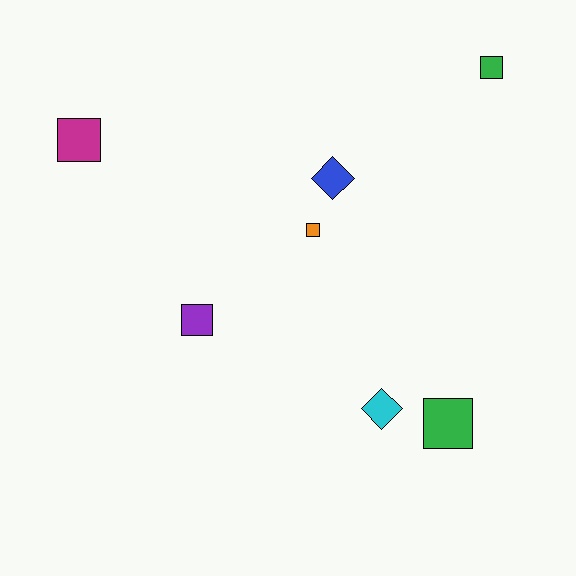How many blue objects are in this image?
There is 1 blue object.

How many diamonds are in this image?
There are 2 diamonds.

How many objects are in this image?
There are 7 objects.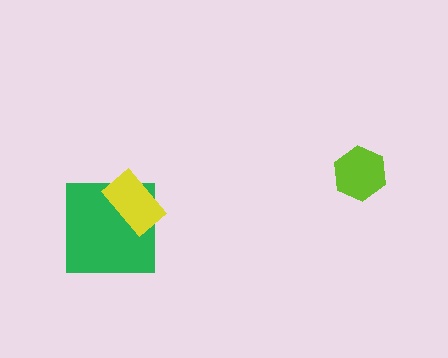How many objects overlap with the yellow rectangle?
1 object overlaps with the yellow rectangle.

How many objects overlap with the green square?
1 object overlaps with the green square.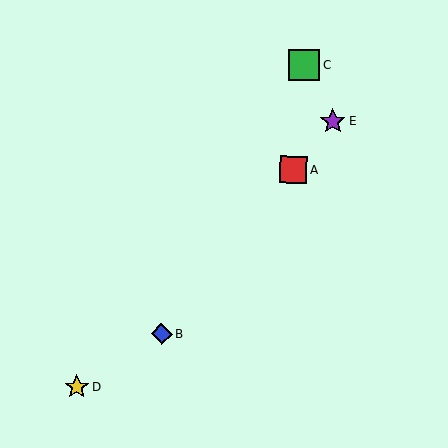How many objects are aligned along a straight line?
3 objects (A, B, E) are aligned along a straight line.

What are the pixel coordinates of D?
Object D is at (76, 387).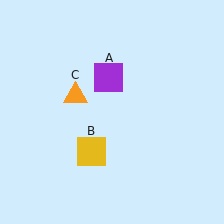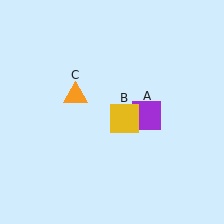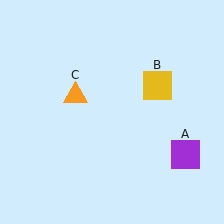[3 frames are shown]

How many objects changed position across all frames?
2 objects changed position: purple square (object A), yellow square (object B).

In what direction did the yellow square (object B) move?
The yellow square (object B) moved up and to the right.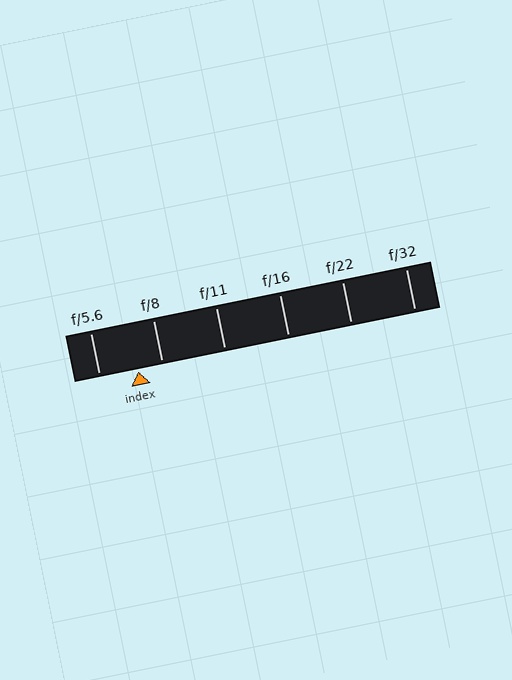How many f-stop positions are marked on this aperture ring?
There are 6 f-stop positions marked.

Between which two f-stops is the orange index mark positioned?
The index mark is between f/5.6 and f/8.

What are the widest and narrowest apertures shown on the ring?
The widest aperture shown is f/5.6 and the narrowest is f/32.